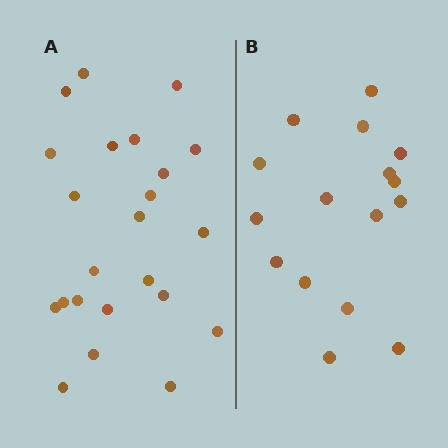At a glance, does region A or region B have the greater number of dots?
Region A (the left region) has more dots.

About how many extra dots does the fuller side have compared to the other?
Region A has roughly 8 or so more dots than region B.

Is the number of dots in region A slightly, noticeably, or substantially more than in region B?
Region A has noticeably more, but not dramatically so. The ratio is roughly 1.4 to 1.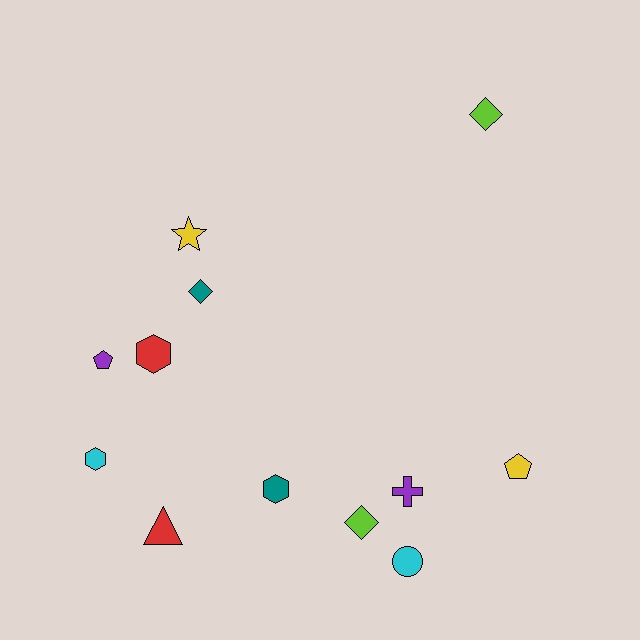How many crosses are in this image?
There is 1 cross.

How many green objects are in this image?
There are no green objects.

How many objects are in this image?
There are 12 objects.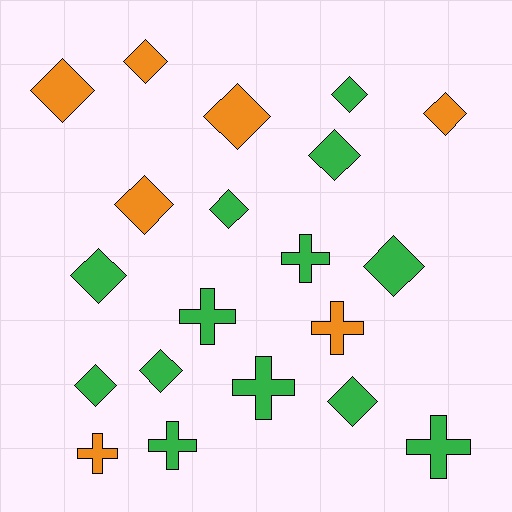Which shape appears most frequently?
Diamond, with 13 objects.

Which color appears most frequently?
Green, with 13 objects.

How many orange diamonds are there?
There are 5 orange diamonds.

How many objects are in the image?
There are 20 objects.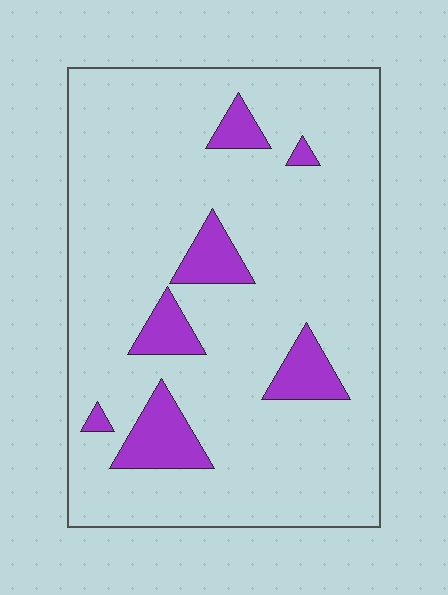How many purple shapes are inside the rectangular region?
7.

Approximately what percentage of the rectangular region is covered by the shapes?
Approximately 10%.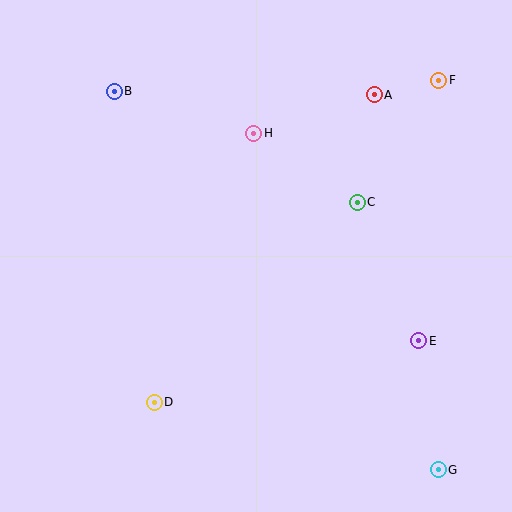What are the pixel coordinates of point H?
Point H is at (254, 133).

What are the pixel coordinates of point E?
Point E is at (419, 341).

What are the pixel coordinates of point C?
Point C is at (357, 202).